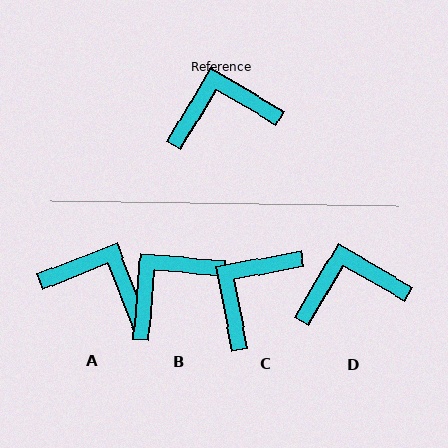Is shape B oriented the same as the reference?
No, it is off by about 26 degrees.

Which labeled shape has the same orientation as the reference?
D.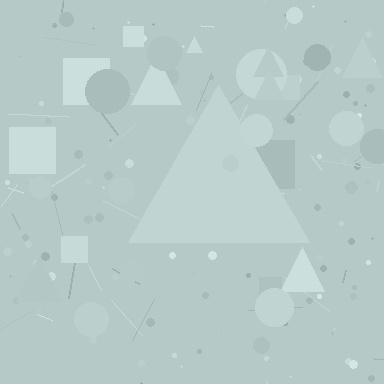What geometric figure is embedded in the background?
A triangle is embedded in the background.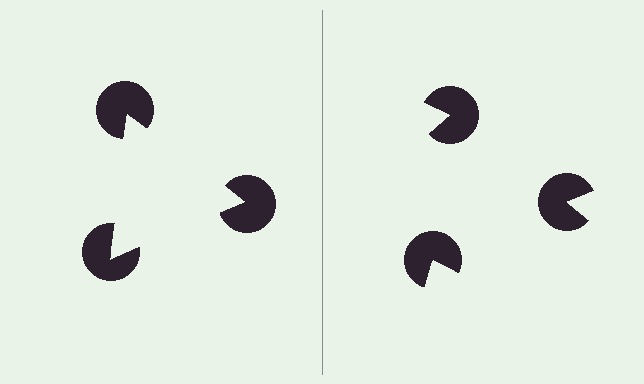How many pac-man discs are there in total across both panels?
6 — 3 on each side.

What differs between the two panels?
The pac-man discs are positioned identically on both sides; only the wedge orientations differ. On the left they align to a triangle; on the right they are misaligned.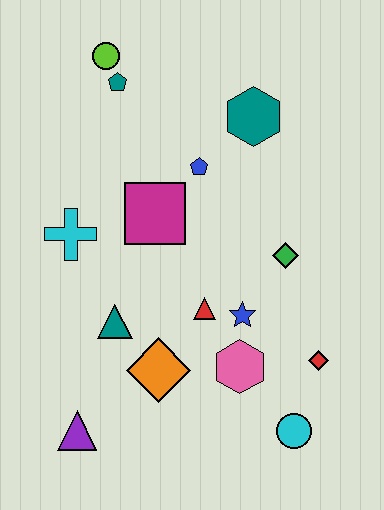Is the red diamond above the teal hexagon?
No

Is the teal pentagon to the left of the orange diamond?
Yes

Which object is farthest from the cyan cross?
The cyan circle is farthest from the cyan cross.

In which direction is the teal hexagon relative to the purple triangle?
The teal hexagon is above the purple triangle.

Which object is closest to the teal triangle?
The orange diamond is closest to the teal triangle.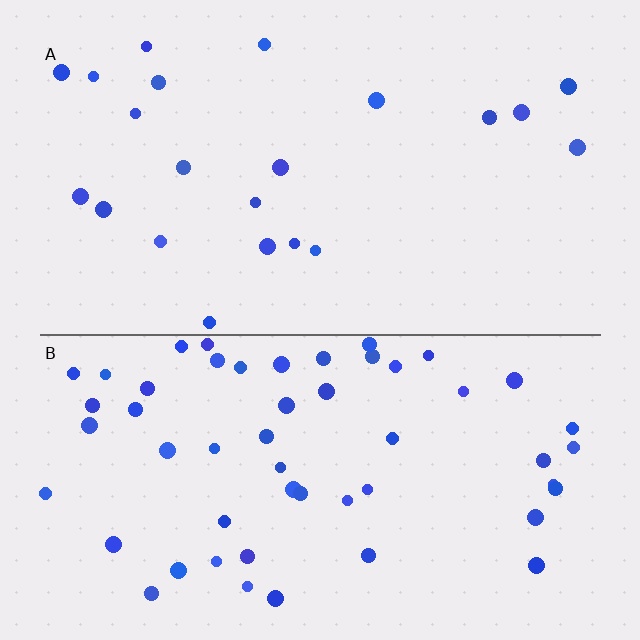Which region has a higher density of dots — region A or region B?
B (the bottom).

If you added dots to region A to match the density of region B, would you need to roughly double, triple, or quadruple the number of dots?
Approximately double.